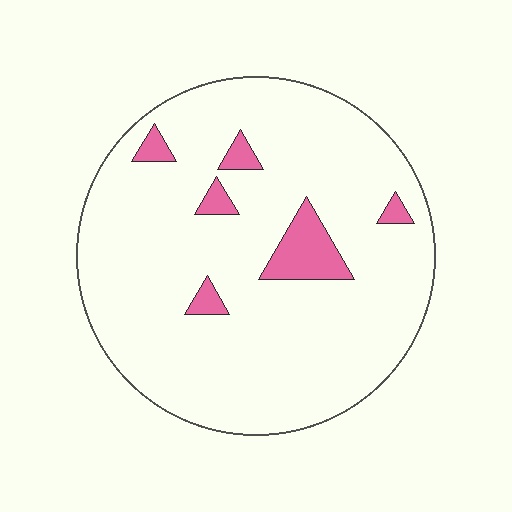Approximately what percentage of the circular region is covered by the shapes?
Approximately 10%.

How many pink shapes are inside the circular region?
6.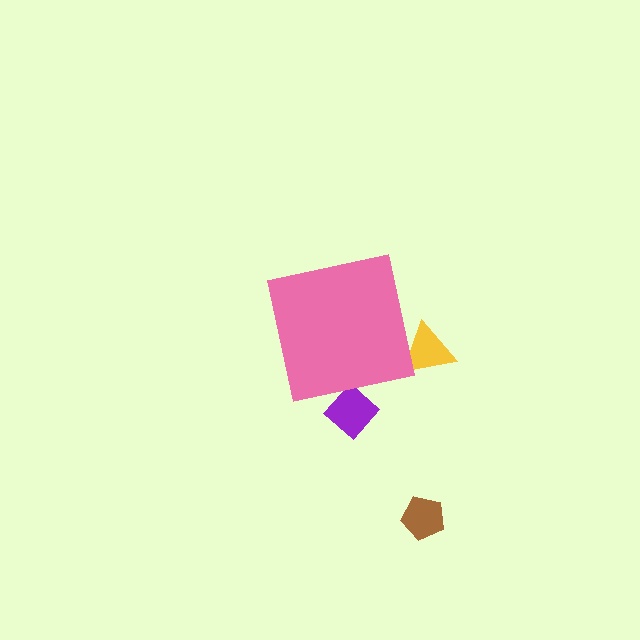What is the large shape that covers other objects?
A pink square.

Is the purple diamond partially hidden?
Yes, the purple diamond is partially hidden behind the pink square.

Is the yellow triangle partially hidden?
Yes, the yellow triangle is partially hidden behind the pink square.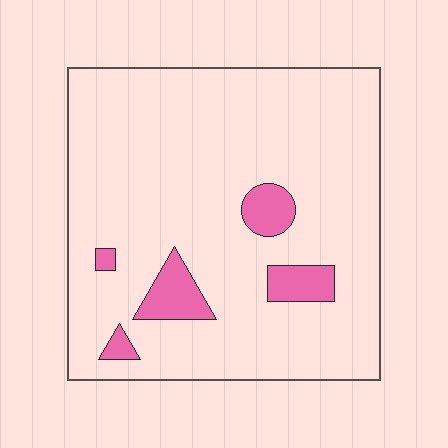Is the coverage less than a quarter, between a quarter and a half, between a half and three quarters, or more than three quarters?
Less than a quarter.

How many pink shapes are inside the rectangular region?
5.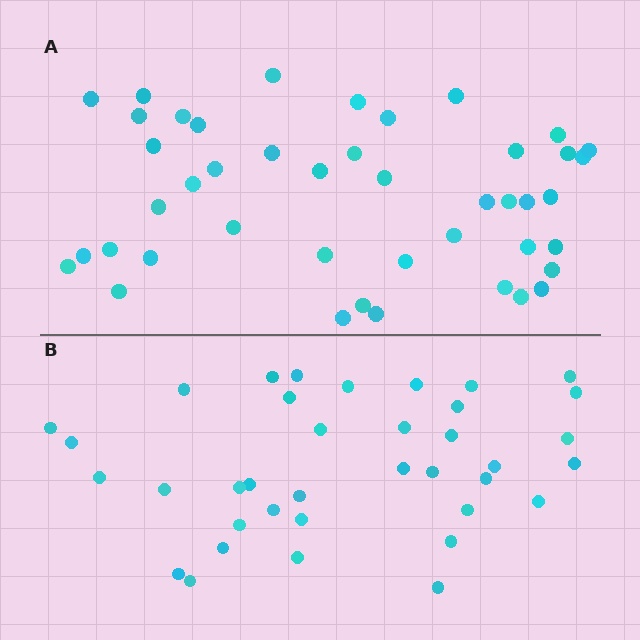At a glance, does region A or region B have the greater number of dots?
Region A (the top region) has more dots.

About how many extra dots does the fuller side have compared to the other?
Region A has roughly 8 or so more dots than region B.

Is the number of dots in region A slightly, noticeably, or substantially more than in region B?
Region A has only slightly more — the two regions are fairly close. The ratio is roughly 1.2 to 1.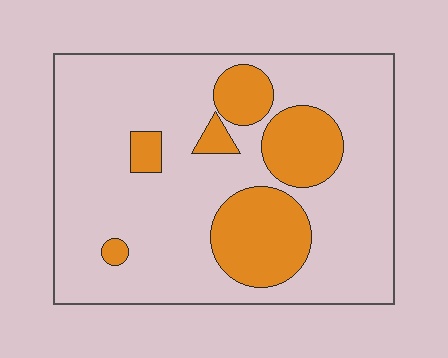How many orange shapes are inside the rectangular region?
6.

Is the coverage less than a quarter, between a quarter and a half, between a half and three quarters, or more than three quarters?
Less than a quarter.